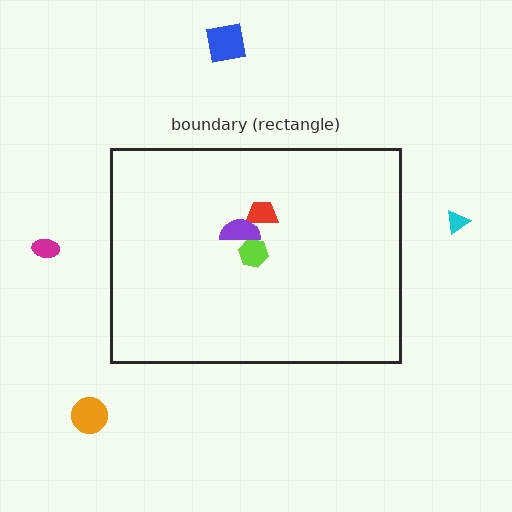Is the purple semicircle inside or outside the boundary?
Inside.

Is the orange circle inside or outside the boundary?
Outside.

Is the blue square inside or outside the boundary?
Outside.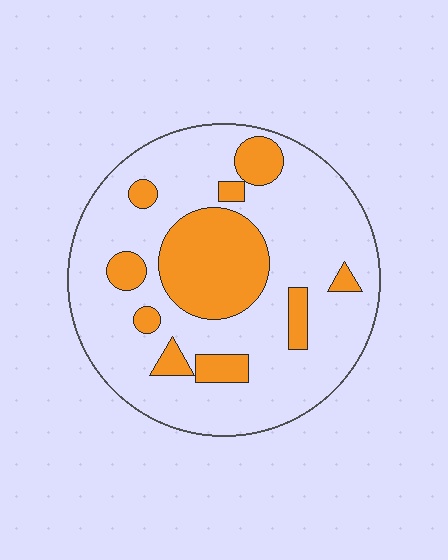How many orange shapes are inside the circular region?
10.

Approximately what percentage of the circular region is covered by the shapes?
Approximately 25%.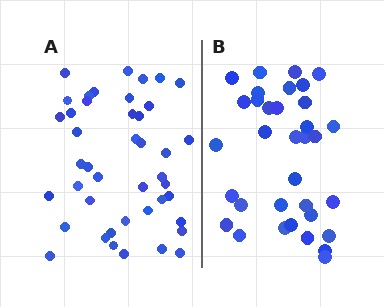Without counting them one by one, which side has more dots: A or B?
Region A (the left region) has more dots.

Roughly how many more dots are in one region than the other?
Region A has roughly 8 or so more dots than region B.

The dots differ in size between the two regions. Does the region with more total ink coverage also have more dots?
No. Region B has more total ink coverage because its dots are larger, but region A actually contains more individual dots. Total area can be misleading — the number of items is what matters here.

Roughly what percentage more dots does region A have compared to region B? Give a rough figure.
About 25% more.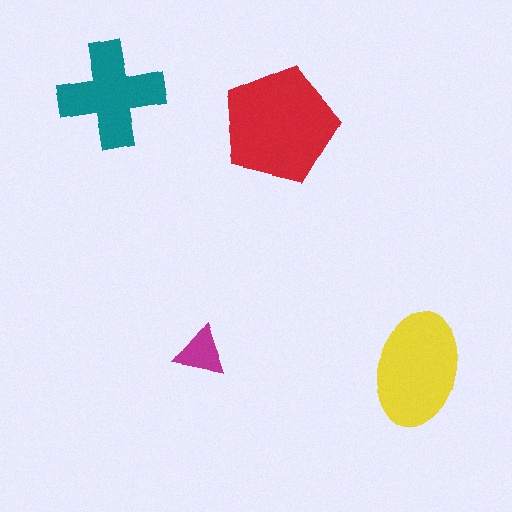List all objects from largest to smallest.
The red pentagon, the yellow ellipse, the teal cross, the magenta triangle.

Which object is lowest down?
The yellow ellipse is bottommost.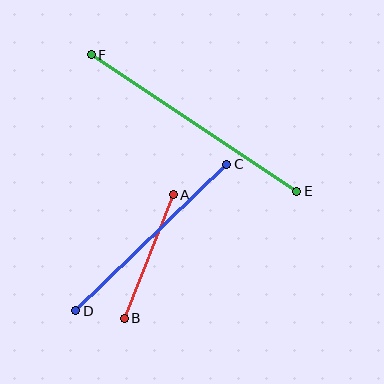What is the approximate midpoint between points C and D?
The midpoint is at approximately (151, 237) pixels.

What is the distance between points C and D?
The distance is approximately 210 pixels.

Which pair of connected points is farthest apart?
Points E and F are farthest apart.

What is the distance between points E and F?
The distance is approximately 247 pixels.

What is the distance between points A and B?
The distance is approximately 133 pixels.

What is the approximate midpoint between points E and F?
The midpoint is at approximately (194, 123) pixels.